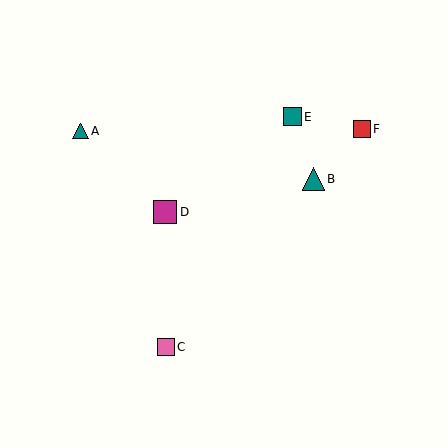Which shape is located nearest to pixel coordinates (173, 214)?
The magenta square (labeled D) at (165, 212) is nearest to that location.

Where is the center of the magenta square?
The center of the magenta square is at (165, 212).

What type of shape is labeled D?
Shape D is a magenta square.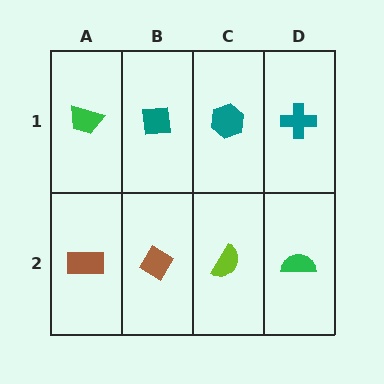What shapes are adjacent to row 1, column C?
A lime semicircle (row 2, column C), a teal square (row 1, column B), a teal cross (row 1, column D).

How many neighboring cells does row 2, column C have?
3.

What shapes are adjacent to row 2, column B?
A teal square (row 1, column B), a brown rectangle (row 2, column A), a lime semicircle (row 2, column C).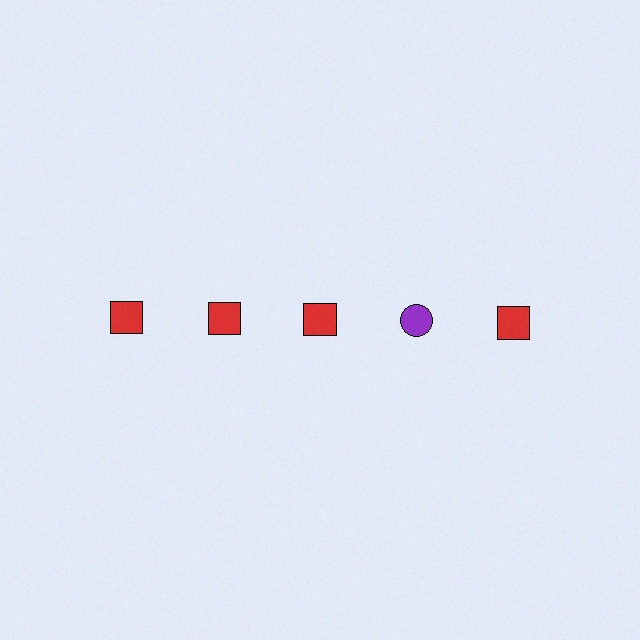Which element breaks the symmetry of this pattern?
The purple circle in the top row, second from right column breaks the symmetry. All other shapes are red squares.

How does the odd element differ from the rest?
It differs in both color (purple instead of red) and shape (circle instead of square).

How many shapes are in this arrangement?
There are 5 shapes arranged in a grid pattern.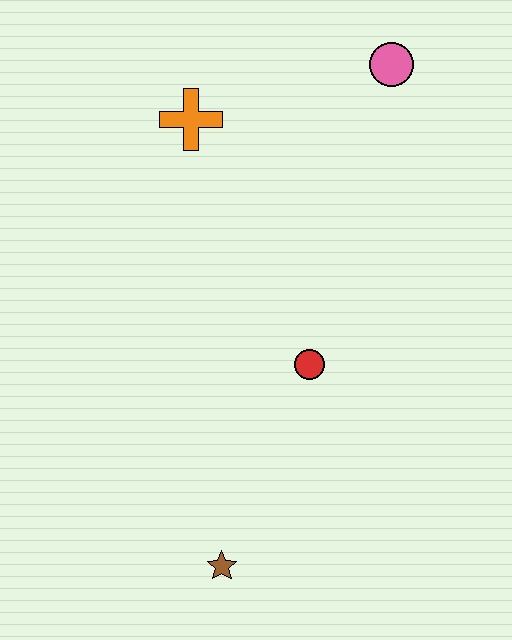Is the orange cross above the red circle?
Yes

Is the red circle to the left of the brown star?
No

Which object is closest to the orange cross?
The pink circle is closest to the orange cross.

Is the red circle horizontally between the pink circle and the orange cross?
Yes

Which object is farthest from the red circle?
The pink circle is farthest from the red circle.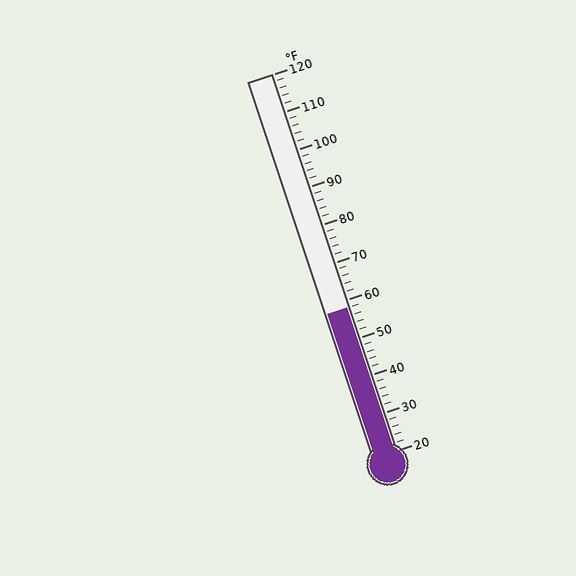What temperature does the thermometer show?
The thermometer shows approximately 58°F.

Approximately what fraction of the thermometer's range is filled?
The thermometer is filled to approximately 40% of its range.